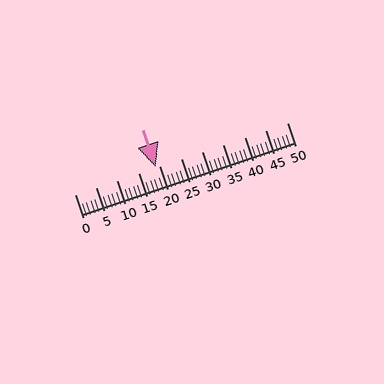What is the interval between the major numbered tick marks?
The major tick marks are spaced 5 units apart.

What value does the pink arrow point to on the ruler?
The pink arrow points to approximately 19.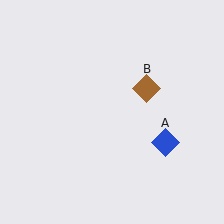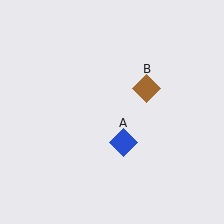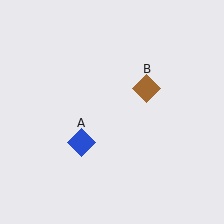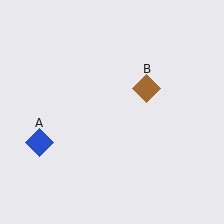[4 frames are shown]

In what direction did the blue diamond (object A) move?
The blue diamond (object A) moved left.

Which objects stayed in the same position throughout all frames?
Brown diamond (object B) remained stationary.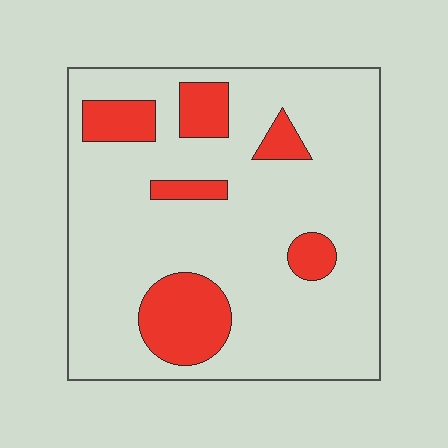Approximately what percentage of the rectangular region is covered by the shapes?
Approximately 20%.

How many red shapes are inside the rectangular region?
6.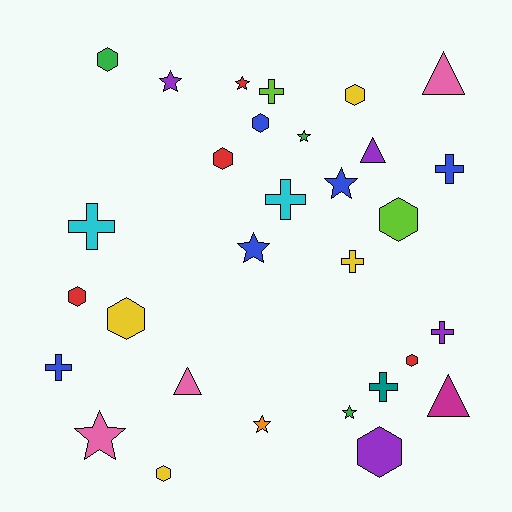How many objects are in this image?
There are 30 objects.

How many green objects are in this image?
There are 3 green objects.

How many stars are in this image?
There are 8 stars.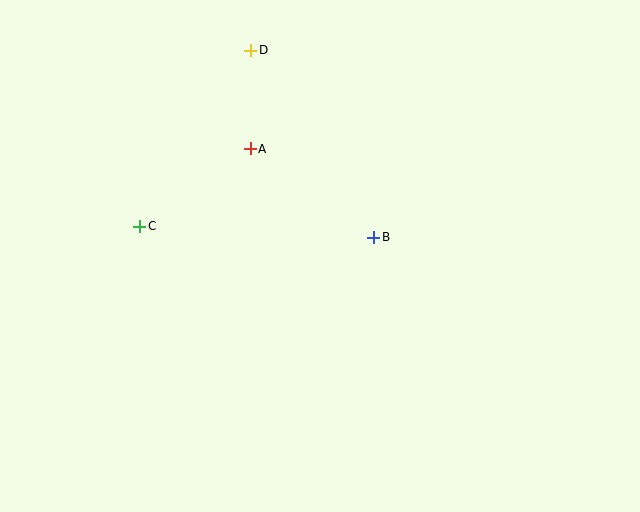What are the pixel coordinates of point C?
Point C is at (140, 226).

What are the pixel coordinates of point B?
Point B is at (374, 237).